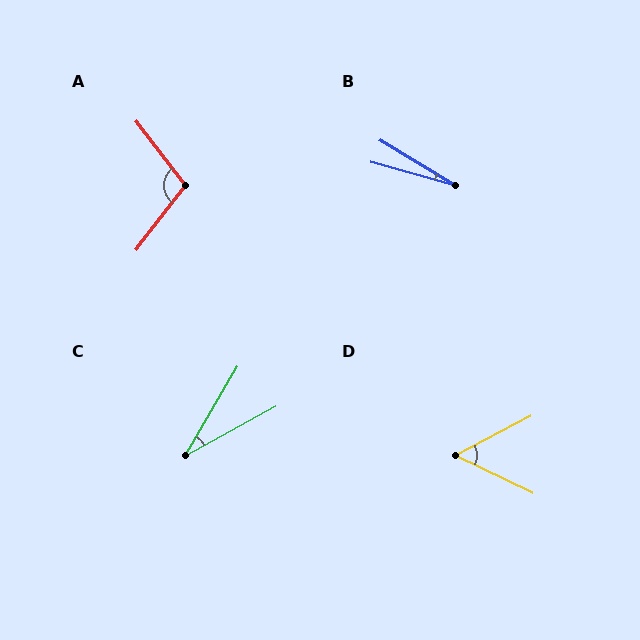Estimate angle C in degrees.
Approximately 31 degrees.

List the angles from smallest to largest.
B (15°), C (31°), D (53°), A (105°).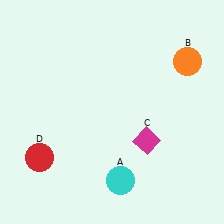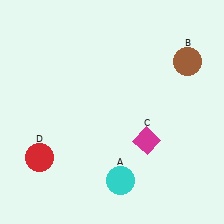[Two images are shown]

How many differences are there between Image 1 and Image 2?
There is 1 difference between the two images.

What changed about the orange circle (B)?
In Image 1, B is orange. In Image 2, it changed to brown.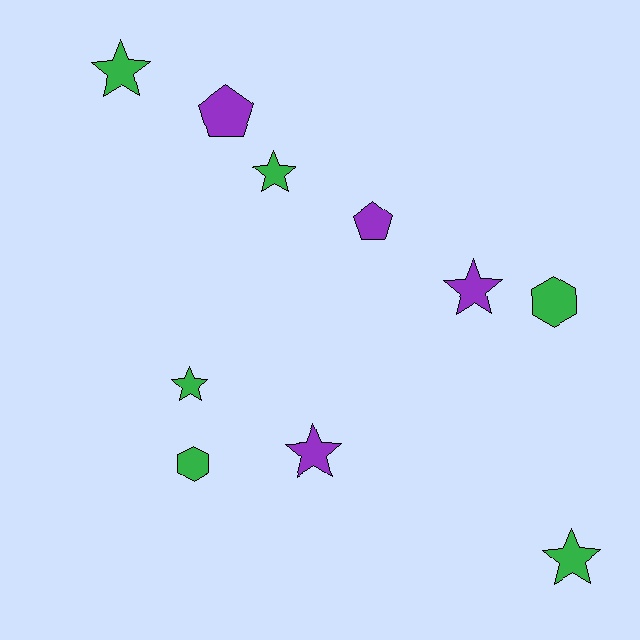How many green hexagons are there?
There are 2 green hexagons.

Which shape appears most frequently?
Star, with 6 objects.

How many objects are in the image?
There are 10 objects.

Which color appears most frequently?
Green, with 6 objects.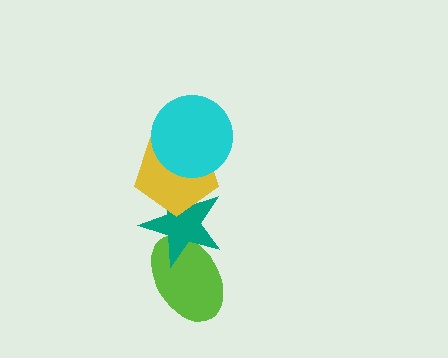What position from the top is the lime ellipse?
The lime ellipse is 4th from the top.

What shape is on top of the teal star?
The yellow pentagon is on top of the teal star.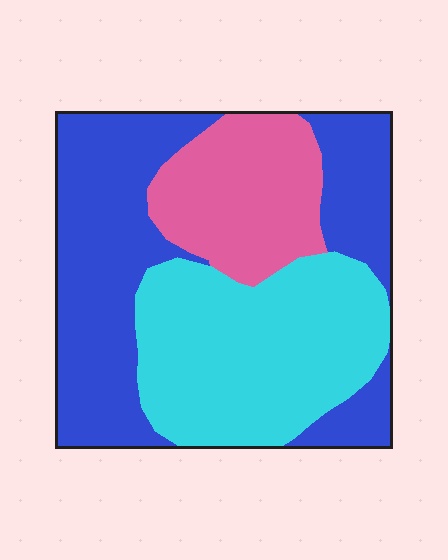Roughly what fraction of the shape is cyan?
Cyan covers 35% of the shape.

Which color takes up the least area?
Pink, at roughly 20%.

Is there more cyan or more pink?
Cyan.